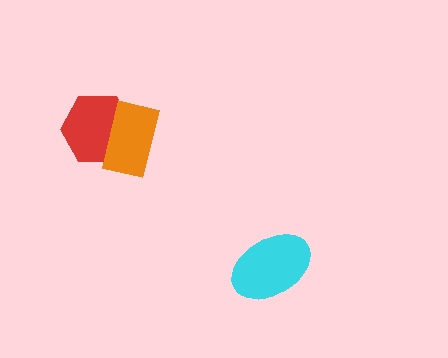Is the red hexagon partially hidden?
Yes, it is partially covered by another shape.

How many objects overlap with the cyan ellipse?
0 objects overlap with the cyan ellipse.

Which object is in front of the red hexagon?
The orange rectangle is in front of the red hexagon.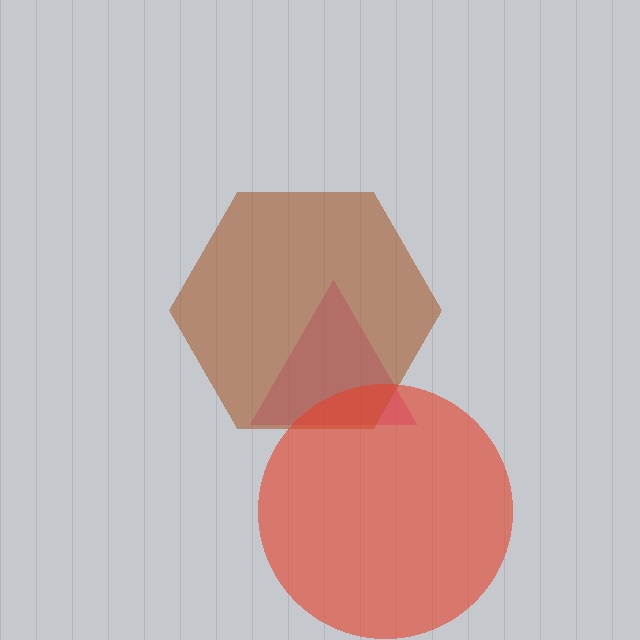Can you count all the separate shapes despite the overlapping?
Yes, there are 3 separate shapes.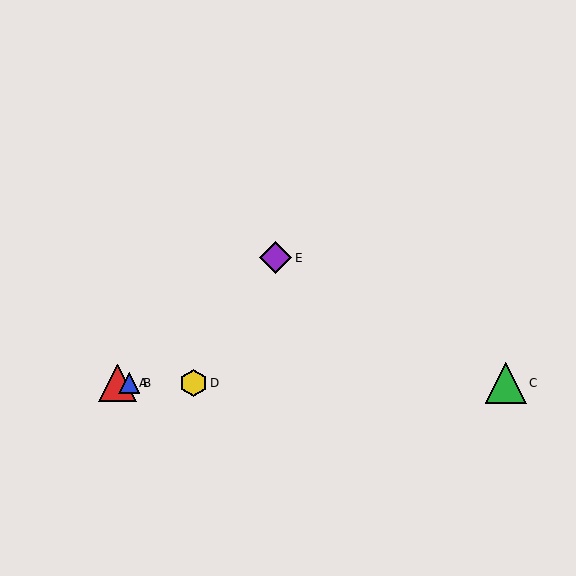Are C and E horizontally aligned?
No, C is at y≈383 and E is at y≈258.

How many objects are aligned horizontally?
4 objects (A, B, C, D) are aligned horizontally.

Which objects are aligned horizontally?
Objects A, B, C, D are aligned horizontally.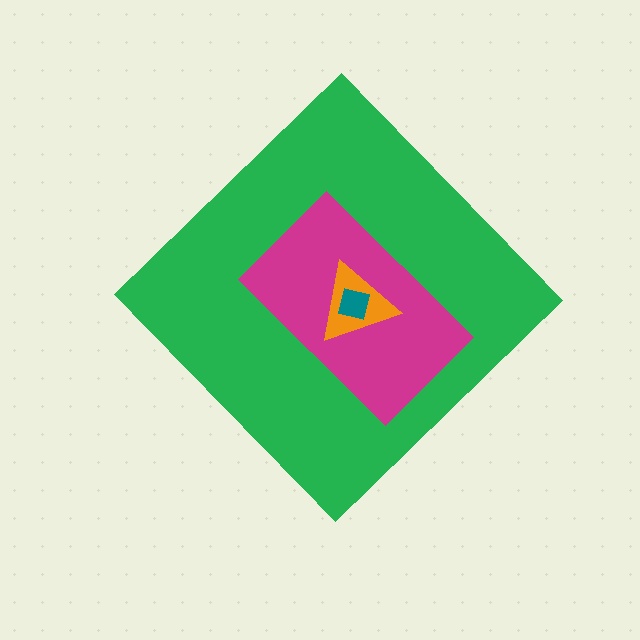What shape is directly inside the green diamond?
The magenta rectangle.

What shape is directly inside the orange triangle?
The teal square.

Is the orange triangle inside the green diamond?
Yes.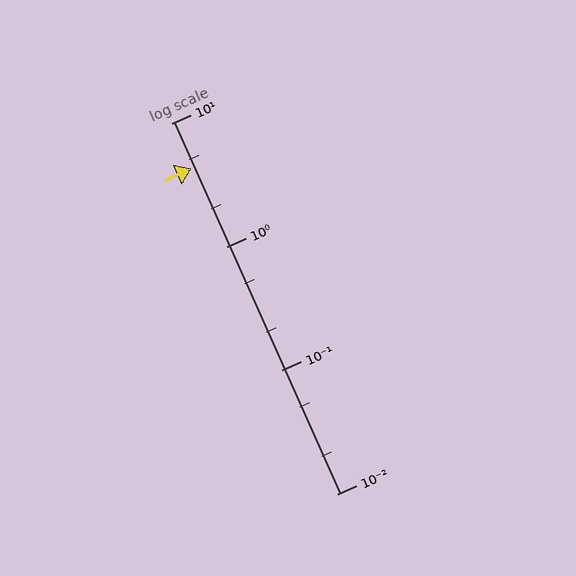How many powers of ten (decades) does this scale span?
The scale spans 3 decades, from 0.01 to 10.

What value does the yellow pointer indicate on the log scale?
The pointer indicates approximately 4.3.